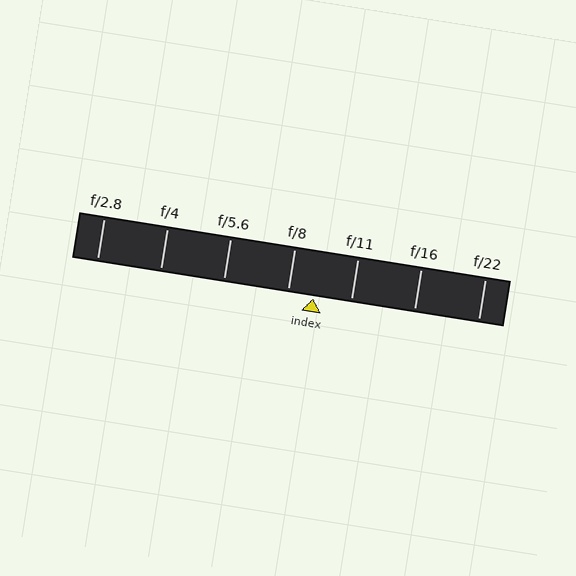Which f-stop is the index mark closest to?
The index mark is closest to f/8.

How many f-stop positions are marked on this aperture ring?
There are 7 f-stop positions marked.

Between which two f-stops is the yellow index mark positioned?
The index mark is between f/8 and f/11.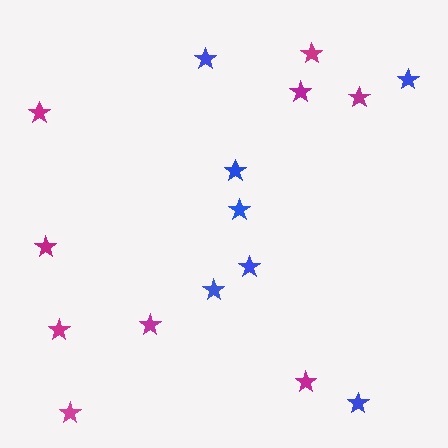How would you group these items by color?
There are 2 groups: one group of blue stars (7) and one group of magenta stars (9).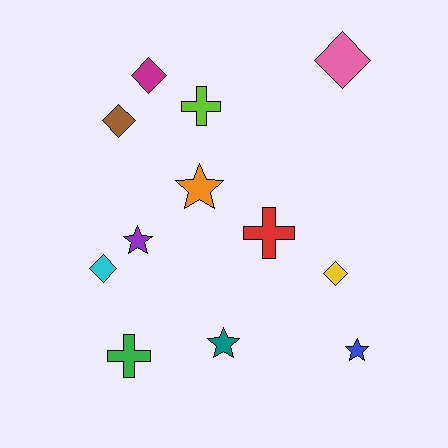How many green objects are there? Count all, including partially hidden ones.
There is 1 green object.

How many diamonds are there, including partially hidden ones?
There are 5 diamonds.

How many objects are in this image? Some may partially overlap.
There are 12 objects.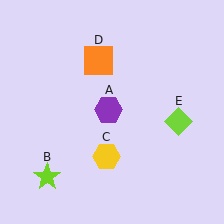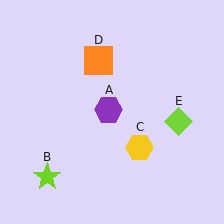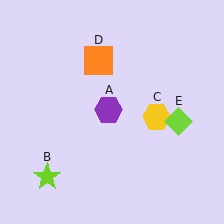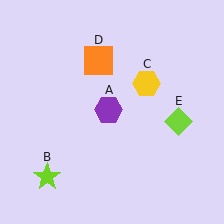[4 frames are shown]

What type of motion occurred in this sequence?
The yellow hexagon (object C) rotated counterclockwise around the center of the scene.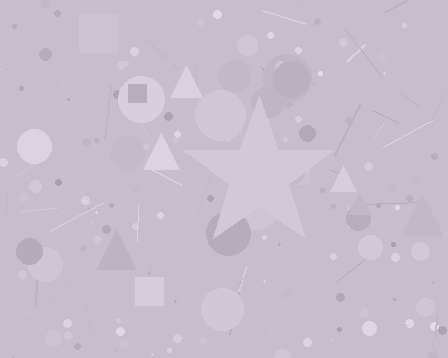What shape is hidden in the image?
A star is hidden in the image.